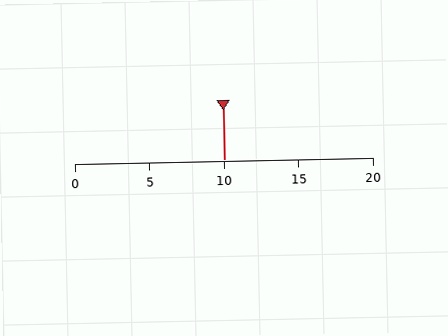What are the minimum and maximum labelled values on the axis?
The axis runs from 0 to 20.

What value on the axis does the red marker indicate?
The marker indicates approximately 10.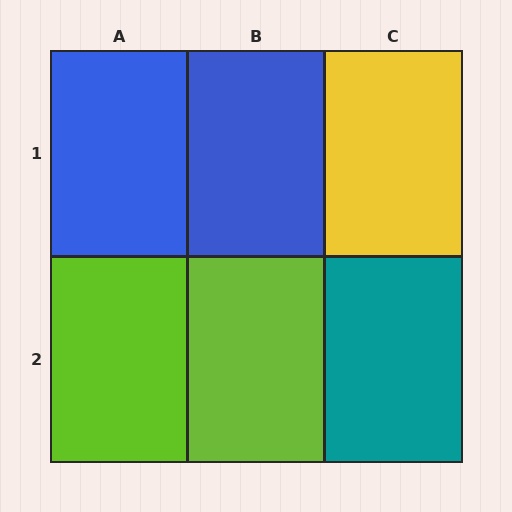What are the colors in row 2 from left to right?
Lime, lime, teal.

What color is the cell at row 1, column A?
Blue.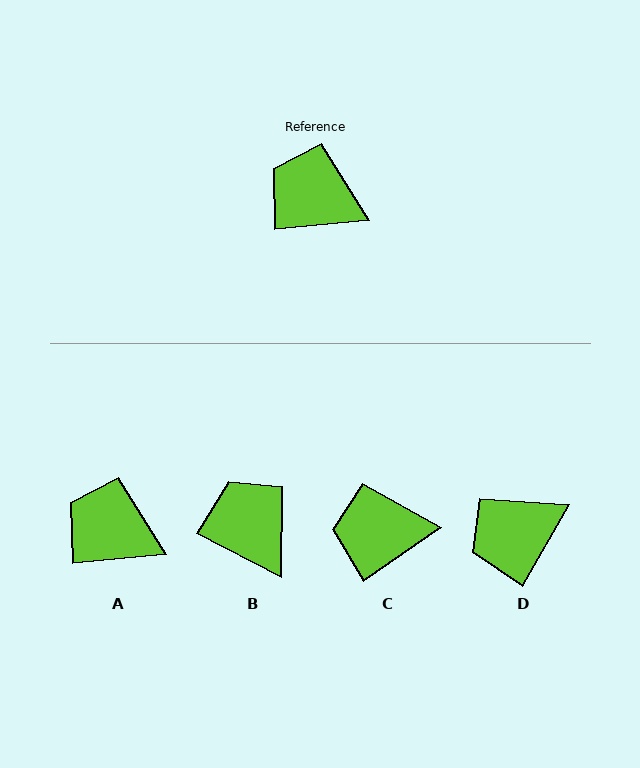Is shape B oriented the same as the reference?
No, it is off by about 33 degrees.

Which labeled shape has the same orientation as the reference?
A.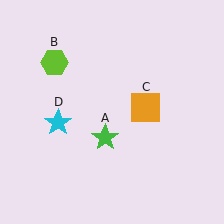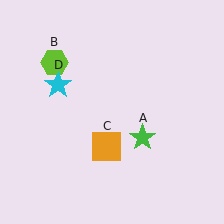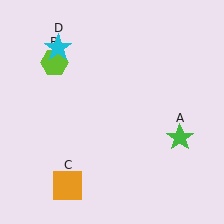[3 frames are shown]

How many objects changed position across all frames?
3 objects changed position: green star (object A), orange square (object C), cyan star (object D).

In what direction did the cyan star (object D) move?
The cyan star (object D) moved up.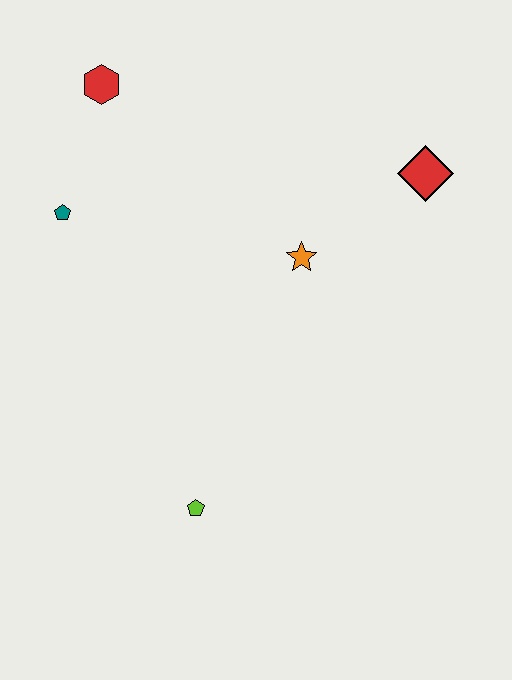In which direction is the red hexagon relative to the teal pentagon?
The red hexagon is above the teal pentagon.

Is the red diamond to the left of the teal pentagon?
No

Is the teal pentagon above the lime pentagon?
Yes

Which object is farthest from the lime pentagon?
The red hexagon is farthest from the lime pentagon.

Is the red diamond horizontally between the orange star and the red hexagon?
No